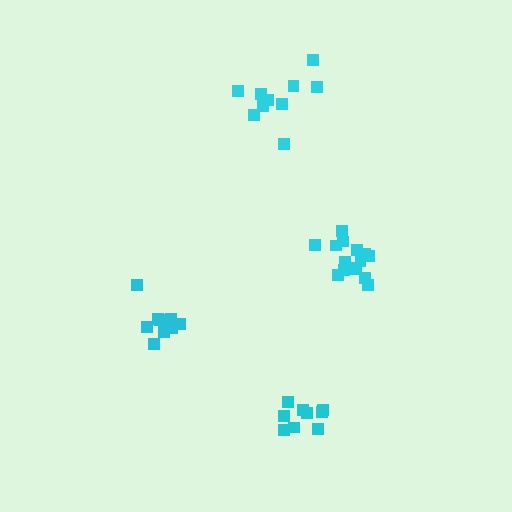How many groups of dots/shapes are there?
There are 4 groups.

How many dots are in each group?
Group 1: 9 dots, Group 2: 9 dots, Group 3: 15 dots, Group 4: 10 dots (43 total).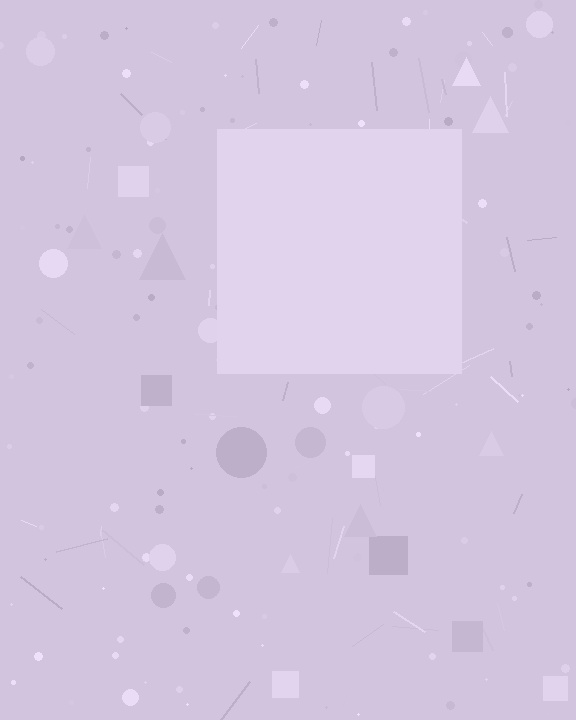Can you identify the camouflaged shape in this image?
The camouflaged shape is a square.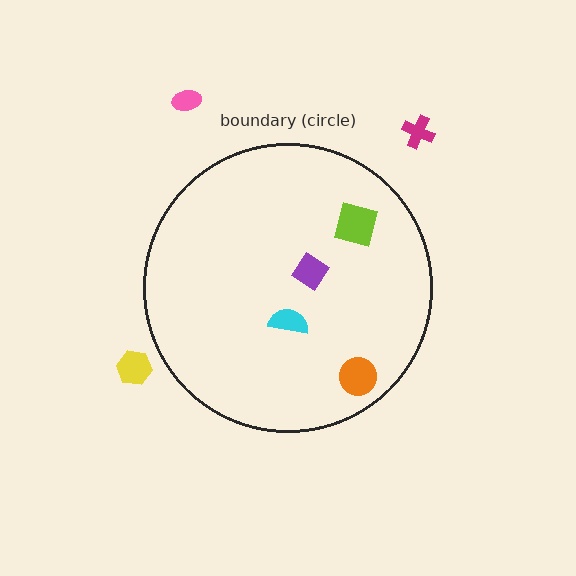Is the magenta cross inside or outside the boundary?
Outside.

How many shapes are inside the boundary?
4 inside, 3 outside.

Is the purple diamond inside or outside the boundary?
Inside.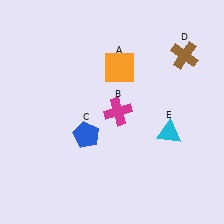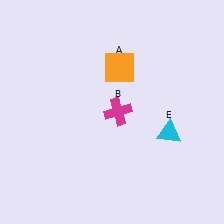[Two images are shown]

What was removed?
The blue pentagon (C), the brown cross (D) were removed in Image 2.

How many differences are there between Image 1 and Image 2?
There are 2 differences between the two images.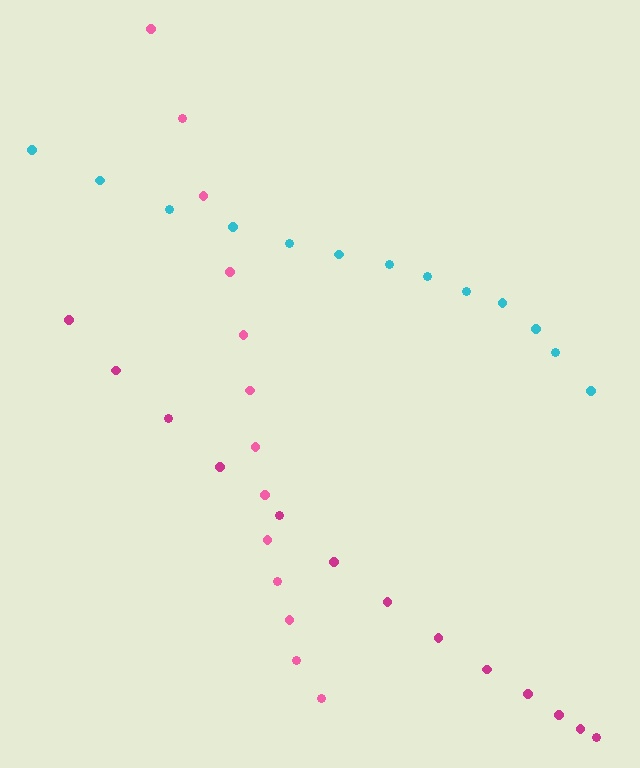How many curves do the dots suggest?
There are 3 distinct paths.